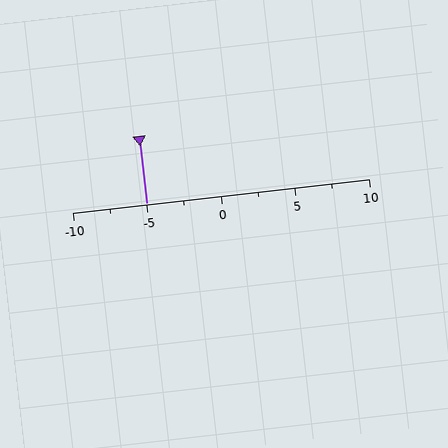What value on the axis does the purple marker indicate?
The marker indicates approximately -5.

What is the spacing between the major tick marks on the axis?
The major ticks are spaced 5 apart.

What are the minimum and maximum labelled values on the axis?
The axis runs from -10 to 10.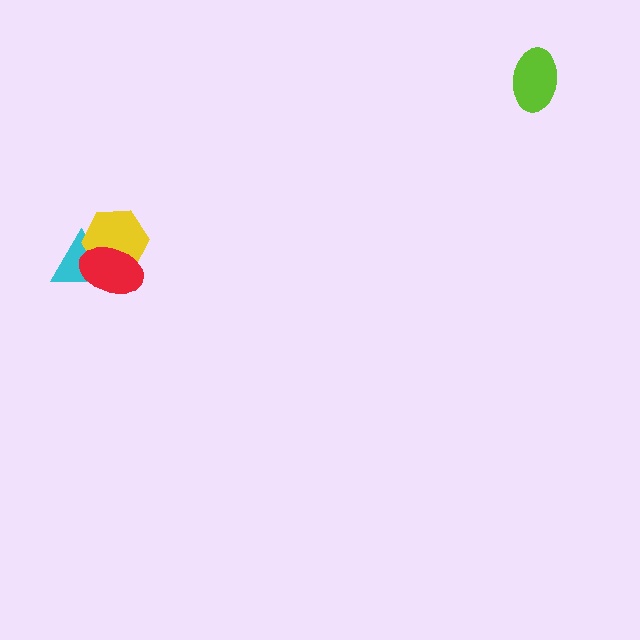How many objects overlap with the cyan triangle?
2 objects overlap with the cyan triangle.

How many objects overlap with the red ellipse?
2 objects overlap with the red ellipse.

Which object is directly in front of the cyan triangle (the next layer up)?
The yellow hexagon is directly in front of the cyan triangle.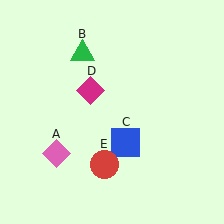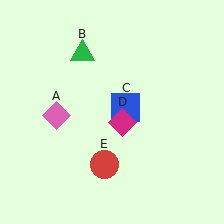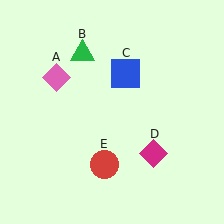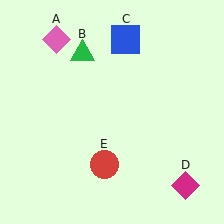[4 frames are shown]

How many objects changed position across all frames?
3 objects changed position: pink diamond (object A), blue square (object C), magenta diamond (object D).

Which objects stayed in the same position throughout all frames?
Green triangle (object B) and red circle (object E) remained stationary.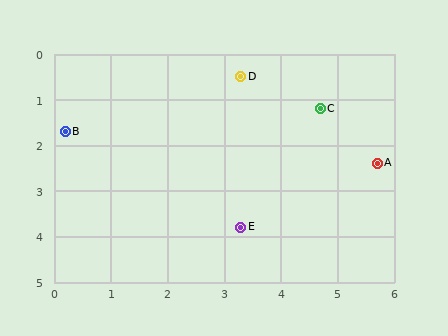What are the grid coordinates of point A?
Point A is at approximately (5.7, 2.4).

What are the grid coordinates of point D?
Point D is at approximately (3.3, 0.5).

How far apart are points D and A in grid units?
Points D and A are about 3.1 grid units apart.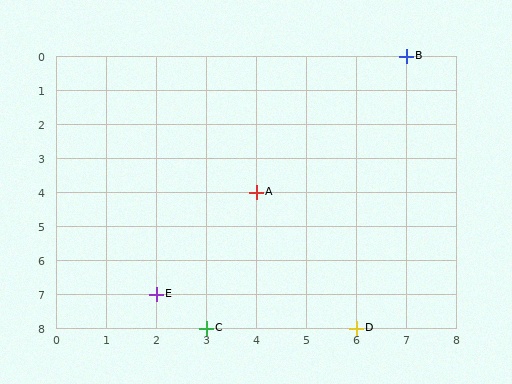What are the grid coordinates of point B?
Point B is at grid coordinates (7, 0).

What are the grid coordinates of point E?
Point E is at grid coordinates (2, 7).